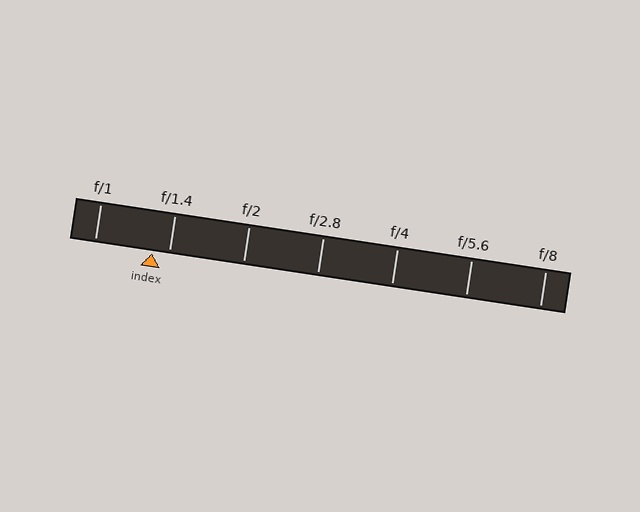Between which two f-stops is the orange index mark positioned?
The index mark is between f/1 and f/1.4.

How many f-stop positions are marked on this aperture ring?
There are 7 f-stop positions marked.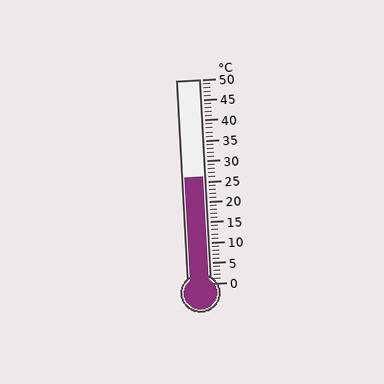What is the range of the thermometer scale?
The thermometer scale ranges from 0°C to 50°C.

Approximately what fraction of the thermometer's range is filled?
The thermometer is filled to approximately 50% of its range.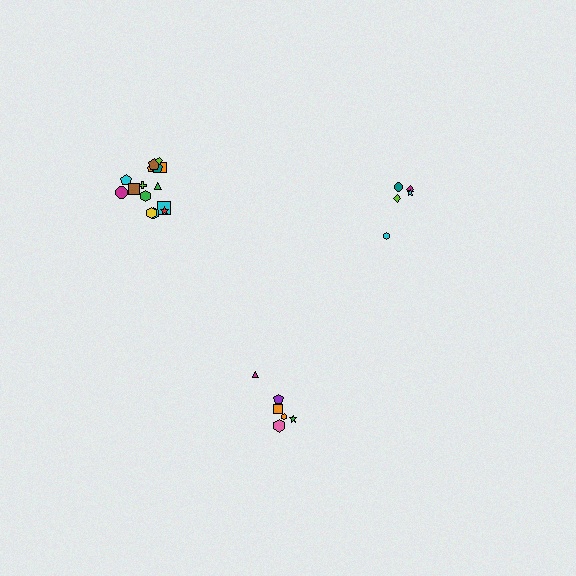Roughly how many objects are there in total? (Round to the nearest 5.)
Roughly 25 objects in total.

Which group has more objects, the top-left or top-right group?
The top-left group.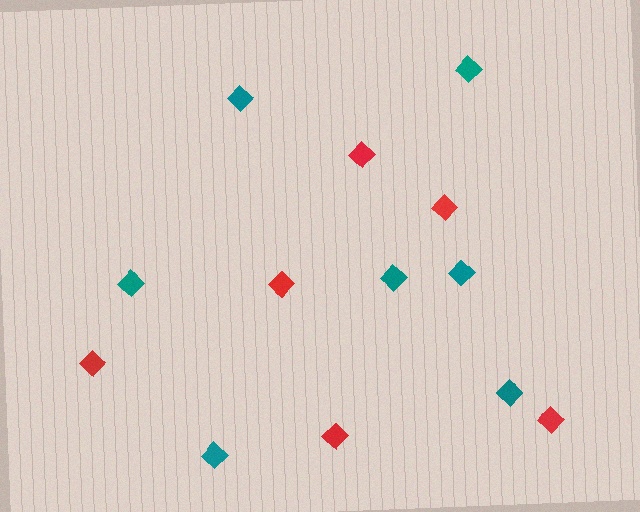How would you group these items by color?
There are 2 groups: one group of teal diamonds (7) and one group of red diamonds (6).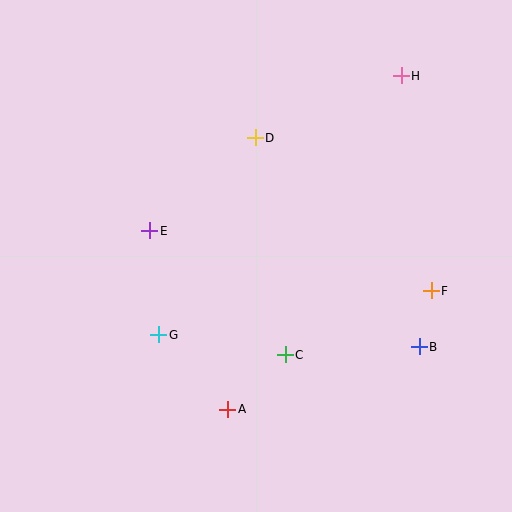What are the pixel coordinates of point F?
Point F is at (431, 291).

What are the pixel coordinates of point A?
Point A is at (228, 409).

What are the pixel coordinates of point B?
Point B is at (419, 347).